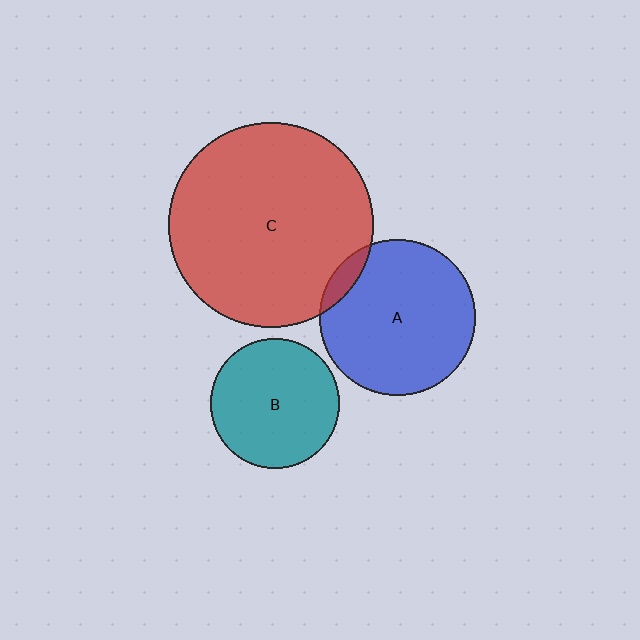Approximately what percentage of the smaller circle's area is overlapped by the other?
Approximately 10%.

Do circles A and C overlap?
Yes.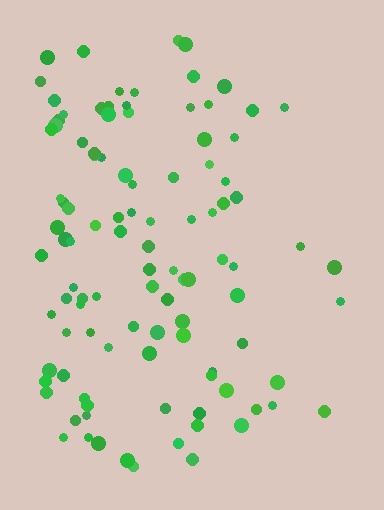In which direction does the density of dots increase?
From right to left, with the left side densest.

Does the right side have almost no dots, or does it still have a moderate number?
Still a moderate number, just noticeably fewer than the left.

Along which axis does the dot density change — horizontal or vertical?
Horizontal.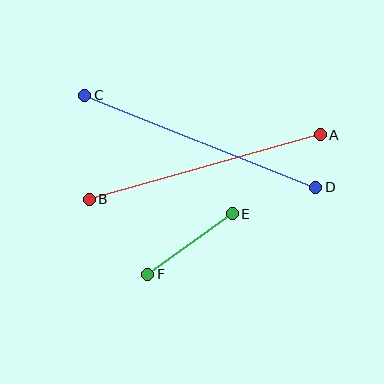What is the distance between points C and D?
The distance is approximately 249 pixels.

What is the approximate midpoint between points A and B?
The midpoint is at approximately (205, 167) pixels.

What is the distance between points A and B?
The distance is approximately 240 pixels.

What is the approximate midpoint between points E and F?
The midpoint is at approximately (190, 244) pixels.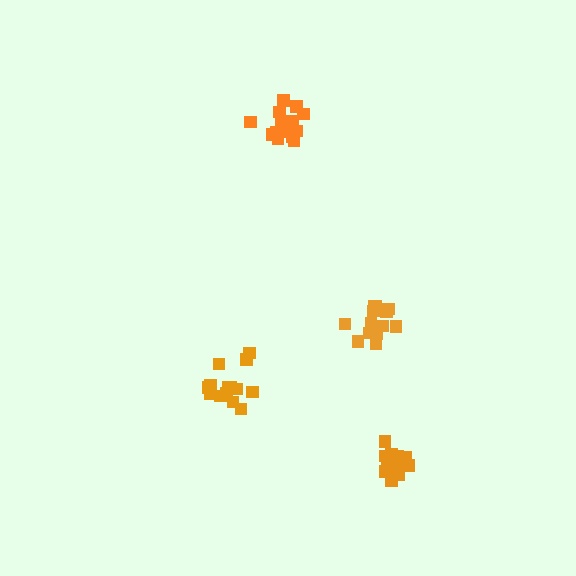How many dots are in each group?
Group 1: 14 dots, Group 2: 13 dots, Group 3: 17 dots, Group 4: 14 dots (58 total).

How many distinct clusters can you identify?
There are 4 distinct clusters.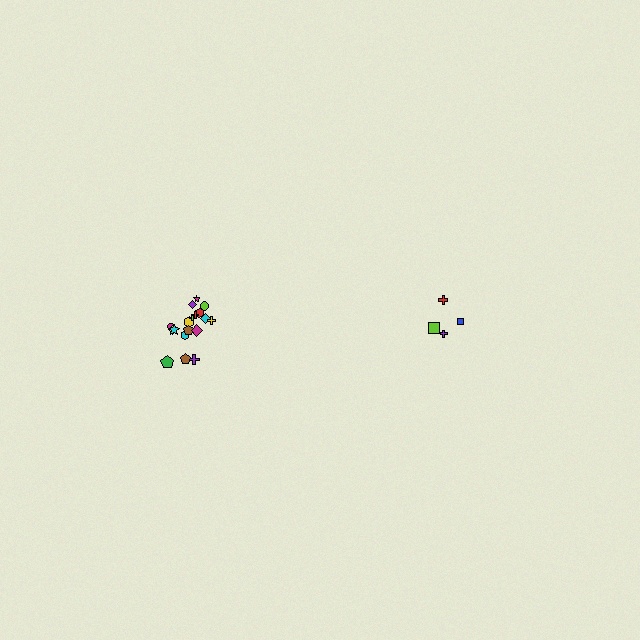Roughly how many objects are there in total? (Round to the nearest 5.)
Roughly 20 objects in total.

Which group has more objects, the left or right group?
The left group.